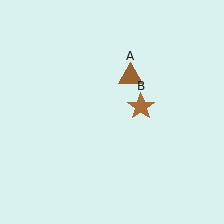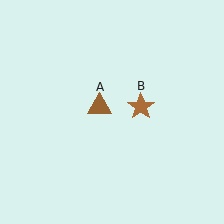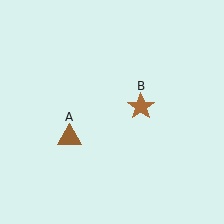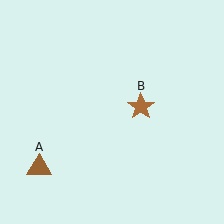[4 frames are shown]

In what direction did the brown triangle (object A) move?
The brown triangle (object A) moved down and to the left.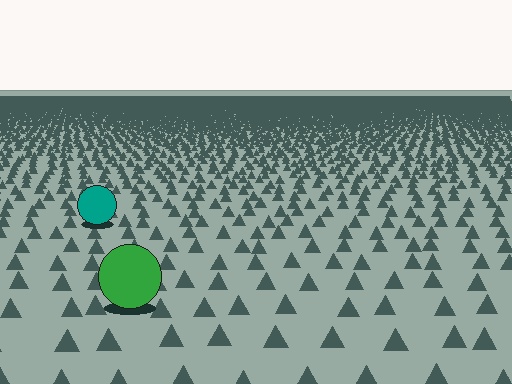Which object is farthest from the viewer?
The teal circle is farthest from the viewer. It appears smaller and the ground texture around it is denser.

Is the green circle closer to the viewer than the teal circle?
Yes. The green circle is closer — you can tell from the texture gradient: the ground texture is coarser near it.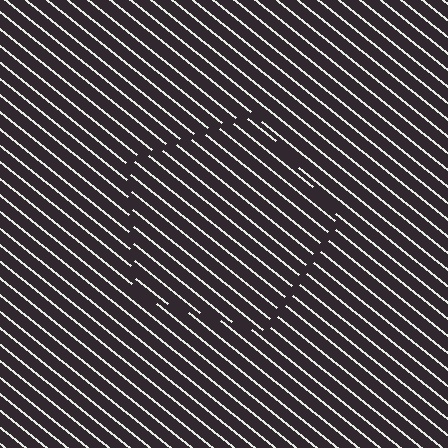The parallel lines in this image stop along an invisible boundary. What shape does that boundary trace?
An illusory pentagon. The interior of the shape contains the same grating, shifted by half a period — the contour is defined by the phase discontinuity where line-ends from the inner and outer gratings abut.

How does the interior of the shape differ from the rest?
The interior of the shape contains the same grating, shifted by half a period — the contour is defined by the phase discontinuity where line-ends from the inner and outer gratings abut.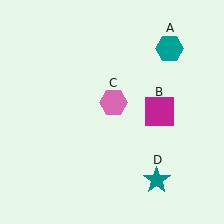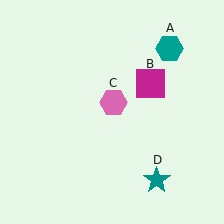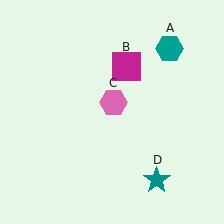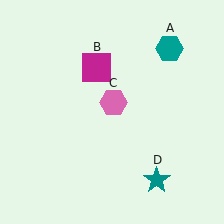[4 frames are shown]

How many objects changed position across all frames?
1 object changed position: magenta square (object B).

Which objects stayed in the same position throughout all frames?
Teal hexagon (object A) and pink hexagon (object C) and teal star (object D) remained stationary.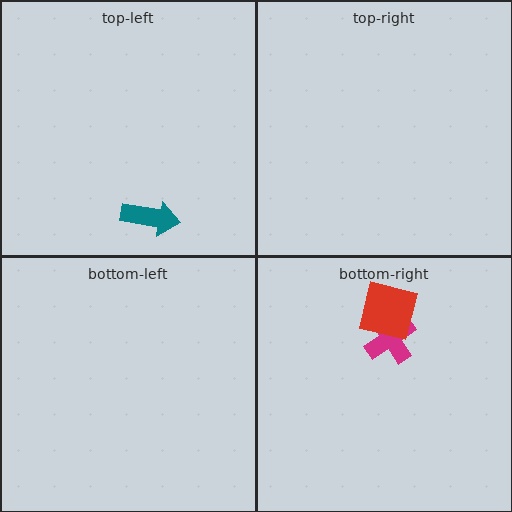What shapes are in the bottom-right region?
The magenta cross, the red square.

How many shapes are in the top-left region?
1.